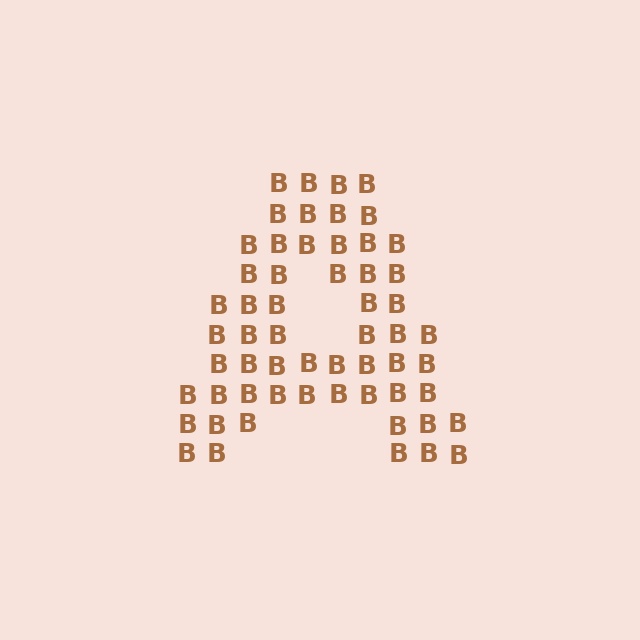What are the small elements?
The small elements are letter B's.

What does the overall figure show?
The overall figure shows the letter A.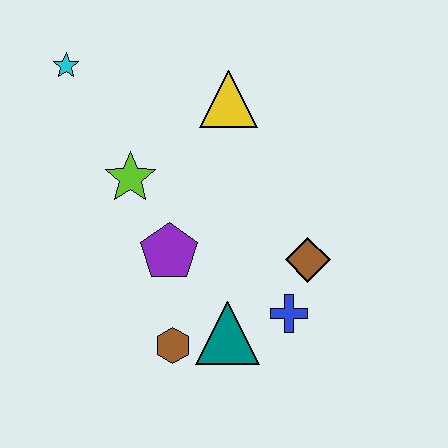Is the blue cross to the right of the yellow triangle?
Yes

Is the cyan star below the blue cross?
No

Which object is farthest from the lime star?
The blue cross is farthest from the lime star.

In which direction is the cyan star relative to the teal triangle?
The cyan star is above the teal triangle.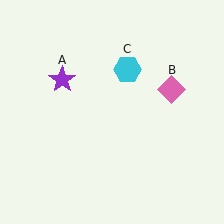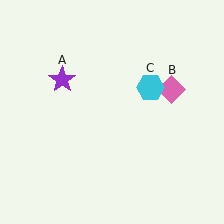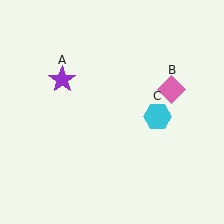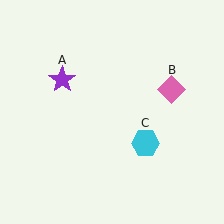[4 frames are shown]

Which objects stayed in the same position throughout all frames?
Purple star (object A) and pink diamond (object B) remained stationary.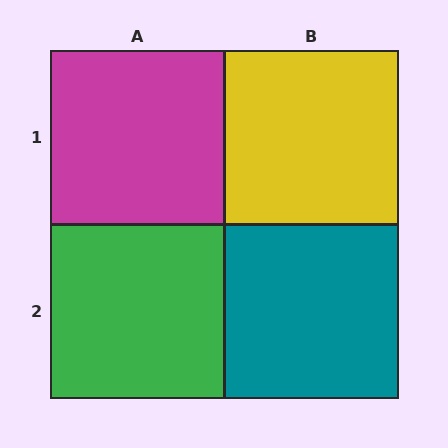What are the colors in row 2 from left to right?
Green, teal.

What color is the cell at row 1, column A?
Magenta.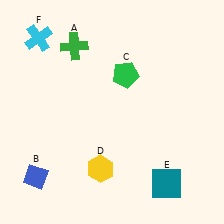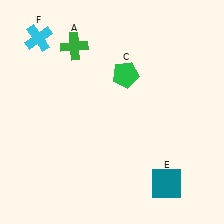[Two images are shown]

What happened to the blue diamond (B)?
The blue diamond (B) was removed in Image 2. It was in the bottom-left area of Image 1.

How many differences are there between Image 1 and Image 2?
There are 2 differences between the two images.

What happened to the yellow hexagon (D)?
The yellow hexagon (D) was removed in Image 2. It was in the bottom-left area of Image 1.